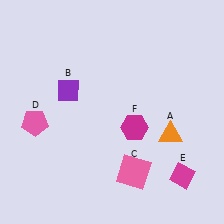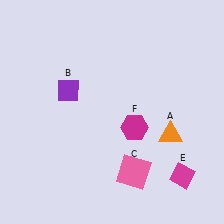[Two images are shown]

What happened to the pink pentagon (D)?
The pink pentagon (D) was removed in Image 2. It was in the bottom-left area of Image 1.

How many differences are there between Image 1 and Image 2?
There is 1 difference between the two images.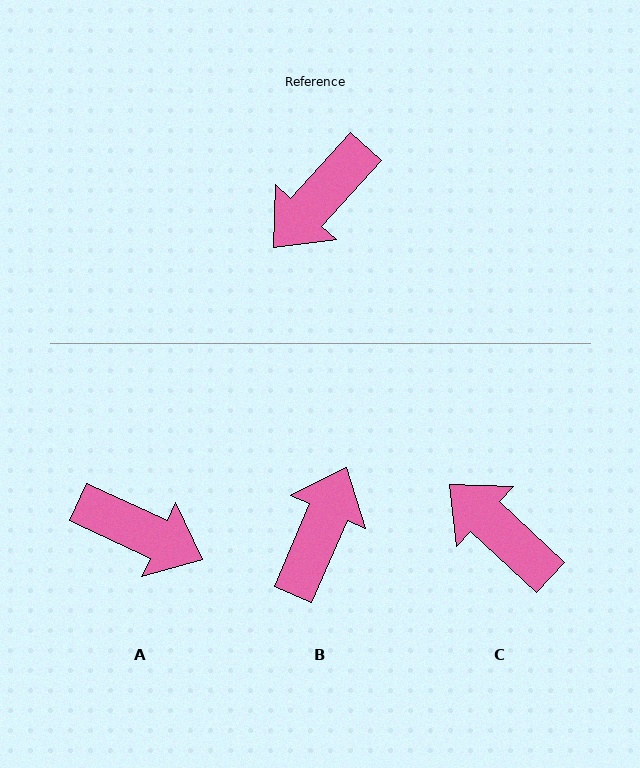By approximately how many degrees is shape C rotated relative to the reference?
Approximately 91 degrees clockwise.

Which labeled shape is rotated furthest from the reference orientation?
B, about 161 degrees away.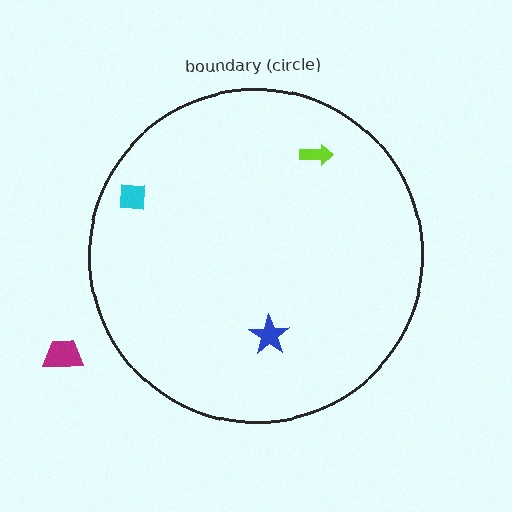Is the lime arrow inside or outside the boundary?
Inside.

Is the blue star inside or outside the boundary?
Inside.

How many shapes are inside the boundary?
3 inside, 1 outside.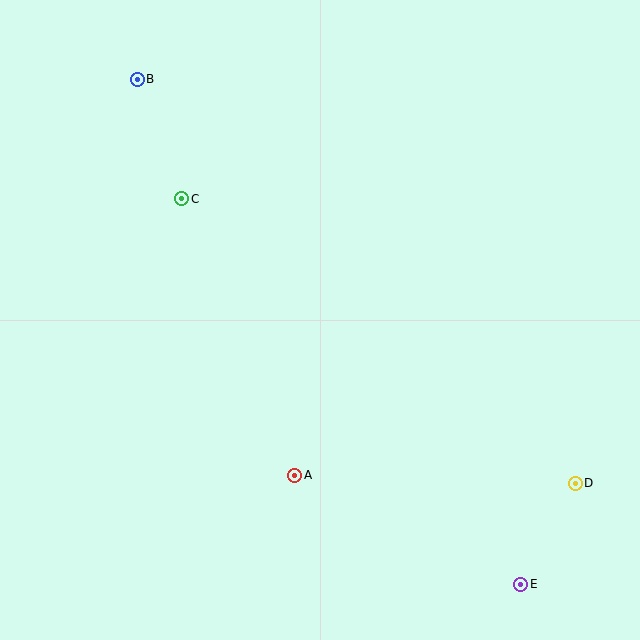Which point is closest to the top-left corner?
Point B is closest to the top-left corner.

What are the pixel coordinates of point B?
Point B is at (137, 79).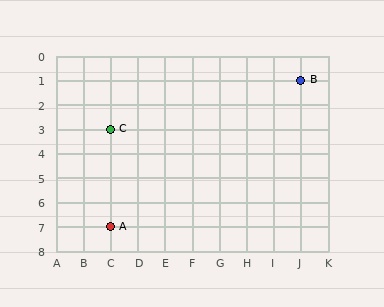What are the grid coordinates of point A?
Point A is at grid coordinates (C, 7).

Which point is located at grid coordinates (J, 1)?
Point B is at (J, 1).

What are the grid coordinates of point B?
Point B is at grid coordinates (J, 1).